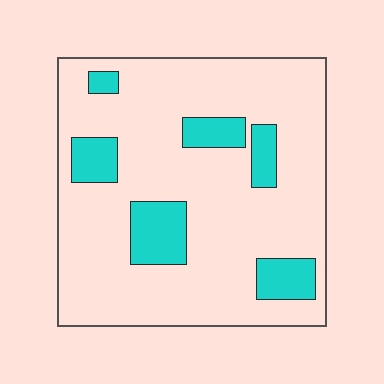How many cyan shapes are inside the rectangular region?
6.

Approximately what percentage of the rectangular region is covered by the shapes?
Approximately 15%.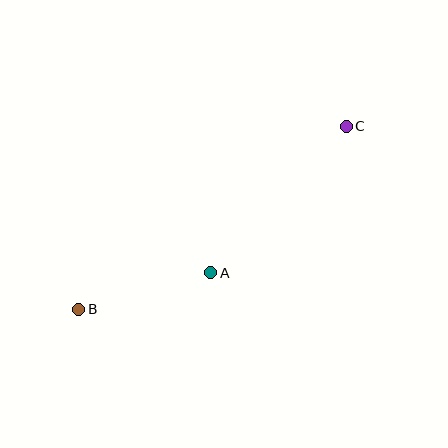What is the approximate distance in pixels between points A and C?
The distance between A and C is approximately 200 pixels.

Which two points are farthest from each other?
Points B and C are farthest from each other.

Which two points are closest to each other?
Points A and B are closest to each other.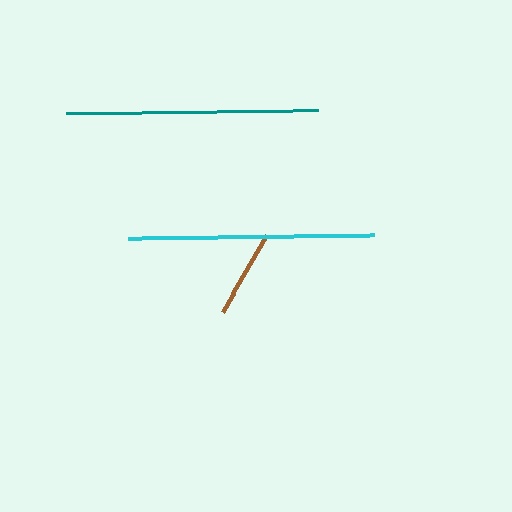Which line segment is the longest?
The teal line is the longest at approximately 253 pixels.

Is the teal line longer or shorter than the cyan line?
The teal line is longer than the cyan line.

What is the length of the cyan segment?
The cyan segment is approximately 246 pixels long.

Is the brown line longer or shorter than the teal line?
The teal line is longer than the brown line.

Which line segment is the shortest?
The brown line is the shortest at approximately 90 pixels.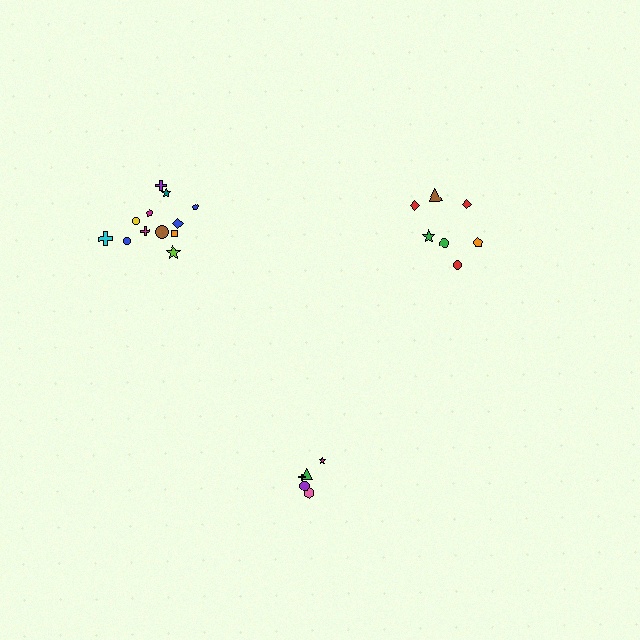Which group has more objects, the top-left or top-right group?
The top-left group.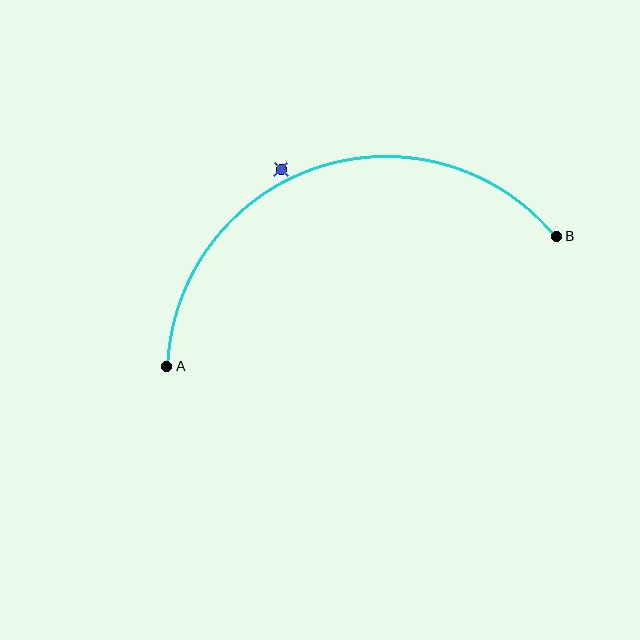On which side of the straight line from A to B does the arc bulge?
The arc bulges above the straight line connecting A and B.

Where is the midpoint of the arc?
The arc midpoint is the point on the curve farthest from the straight line joining A and B. It sits above that line.